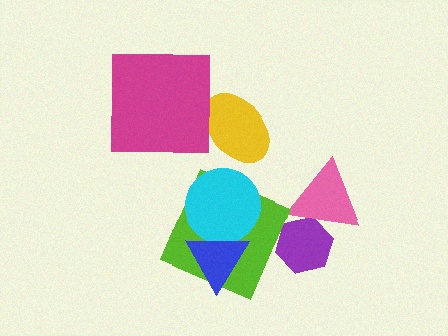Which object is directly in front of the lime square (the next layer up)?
The cyan circle is directly in front of the lime square.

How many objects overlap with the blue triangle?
2 objects overlap with the blue triangle.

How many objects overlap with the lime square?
2 objects overlap with the lime square.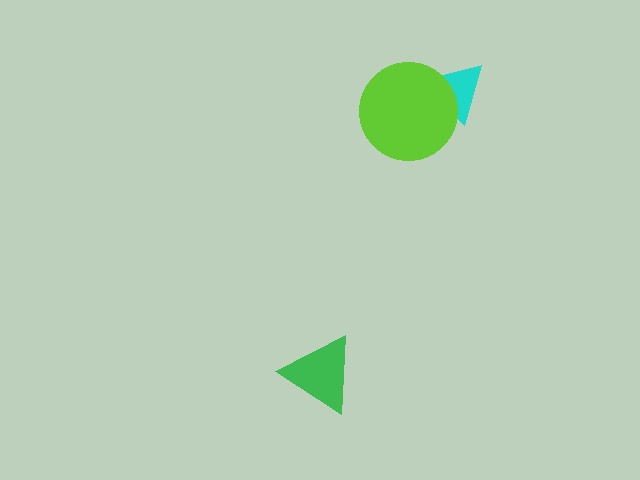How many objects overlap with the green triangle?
0 objects overlap with the green triangle.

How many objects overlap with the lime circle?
1 object overlaps with the lime circle.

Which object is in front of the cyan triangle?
The lime circle is in front of the cyan triangle.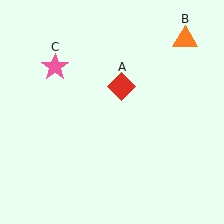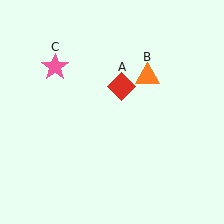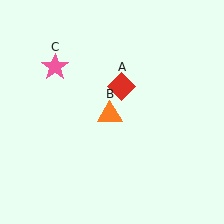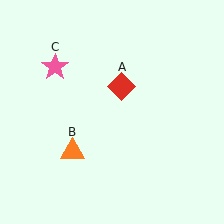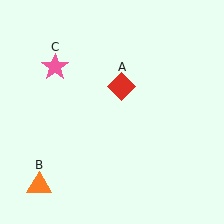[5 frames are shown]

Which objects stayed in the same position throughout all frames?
Red diamond (object A) and pink star (object C) remained stationary.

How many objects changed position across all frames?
1 object changed position: orange triangle (object B).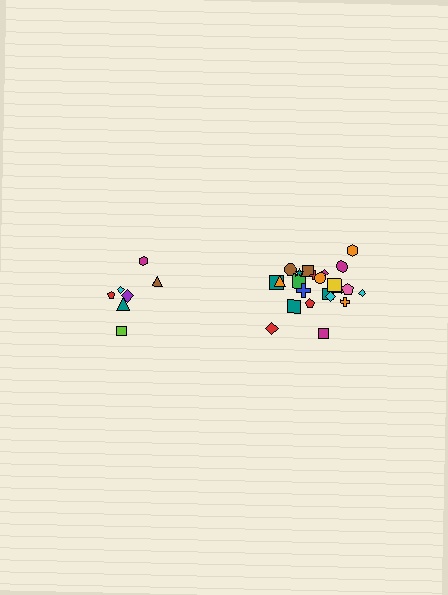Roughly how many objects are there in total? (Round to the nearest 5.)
Roughly 30 objects in total.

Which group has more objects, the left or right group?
The right group.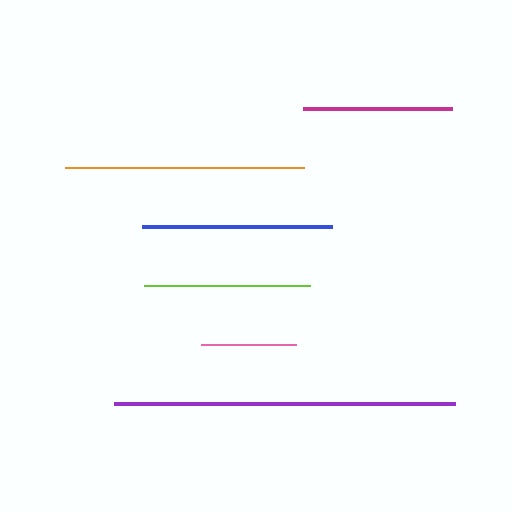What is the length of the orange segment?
The orange segment is approximately 239 pixels long.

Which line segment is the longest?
The purple line is the longest at approximately 341 pixels.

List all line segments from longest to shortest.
From longest to shortest: purple, orange, blue, lime, magenta, pink.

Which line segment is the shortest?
The pink line is the shortest at approximately 95 pixels.